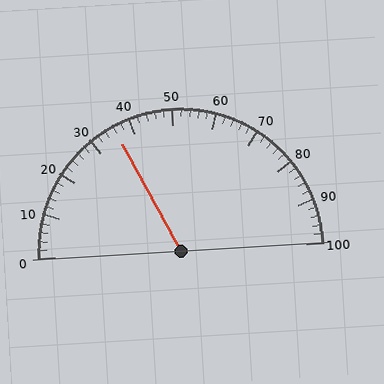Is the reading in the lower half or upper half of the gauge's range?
The reading is in the lower half of the range (0 to 100).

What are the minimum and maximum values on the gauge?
The gauge ranges from 0 to 100.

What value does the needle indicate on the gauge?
The needle indicates approximately 36.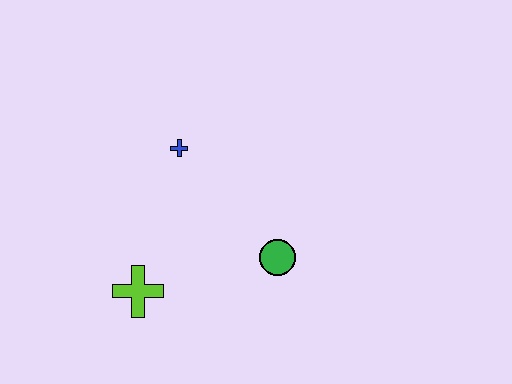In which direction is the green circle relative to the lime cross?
The green circle is to the right of the lime cross.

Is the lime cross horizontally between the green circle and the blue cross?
No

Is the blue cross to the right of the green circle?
No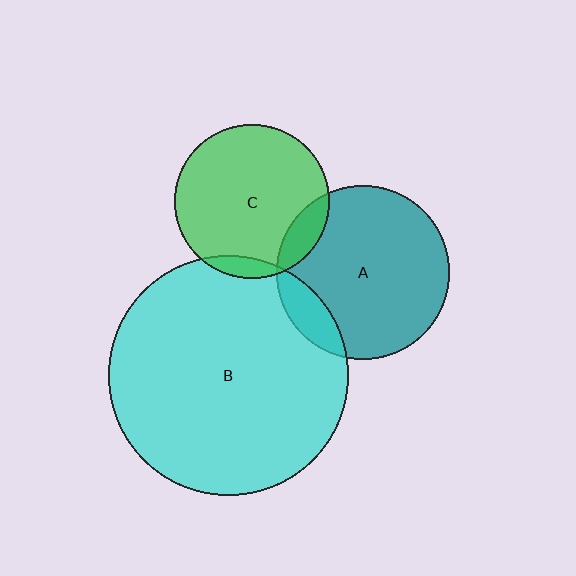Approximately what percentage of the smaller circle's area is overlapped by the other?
Approximately 10%.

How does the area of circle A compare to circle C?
Approximately 1.3 times.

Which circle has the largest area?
Circle B (cyan).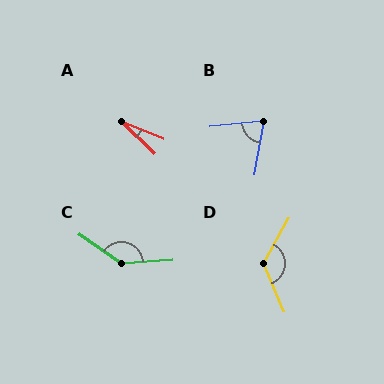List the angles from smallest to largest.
A (22°), B (75°), D (127°), C (141°).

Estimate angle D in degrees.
Approximately 127 degrees.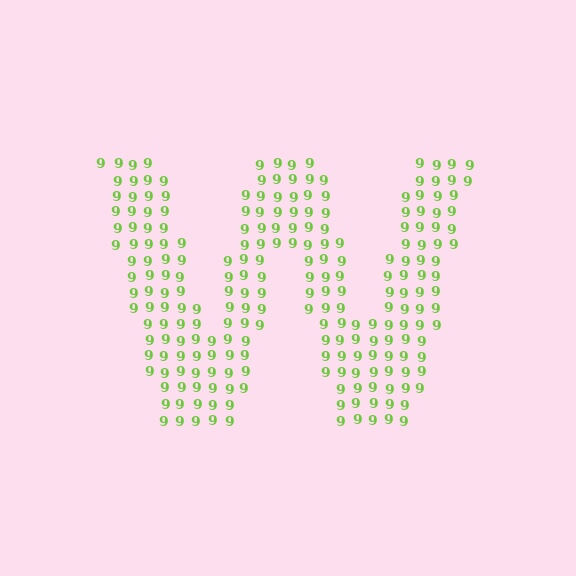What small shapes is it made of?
It is made of small digit 9's.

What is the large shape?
The large shape is the letter W.